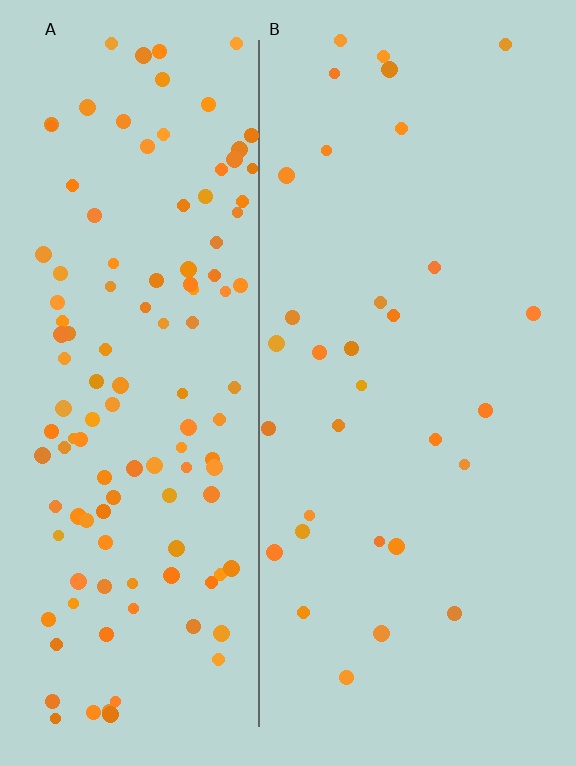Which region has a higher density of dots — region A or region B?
A (the left).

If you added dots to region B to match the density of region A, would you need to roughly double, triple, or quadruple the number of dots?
Approximately quadruple.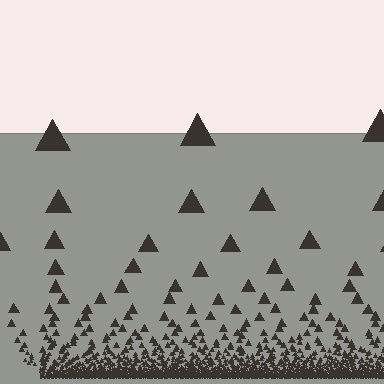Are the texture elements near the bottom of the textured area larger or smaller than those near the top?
Smaller. The gradient is inverted — elements near the bottom are smaller and denser.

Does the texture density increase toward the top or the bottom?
Density increases toward the bottom.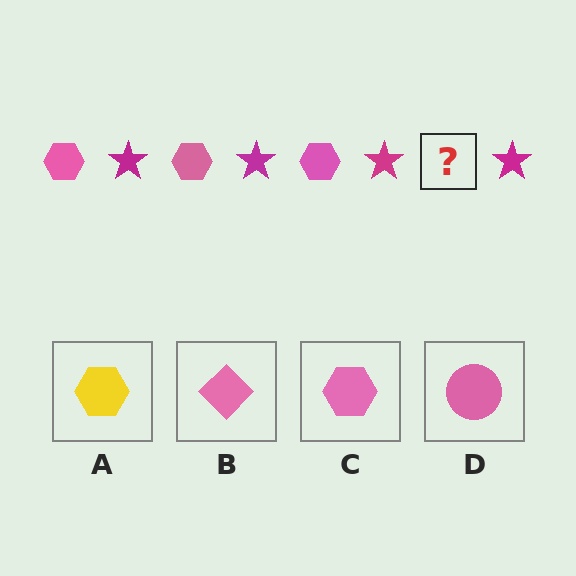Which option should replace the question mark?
Option C.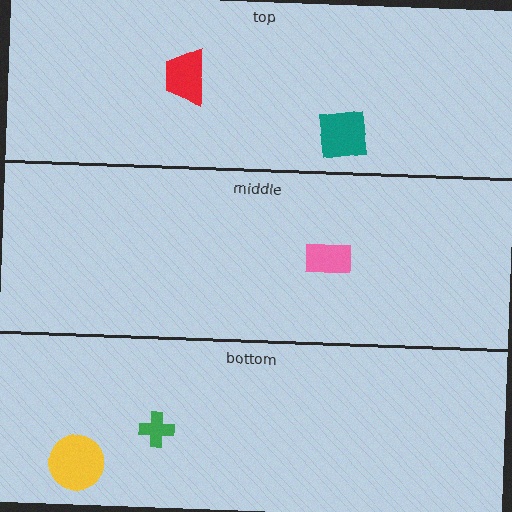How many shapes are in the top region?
2.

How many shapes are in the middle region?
1.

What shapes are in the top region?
The red trapezoid, the teal square.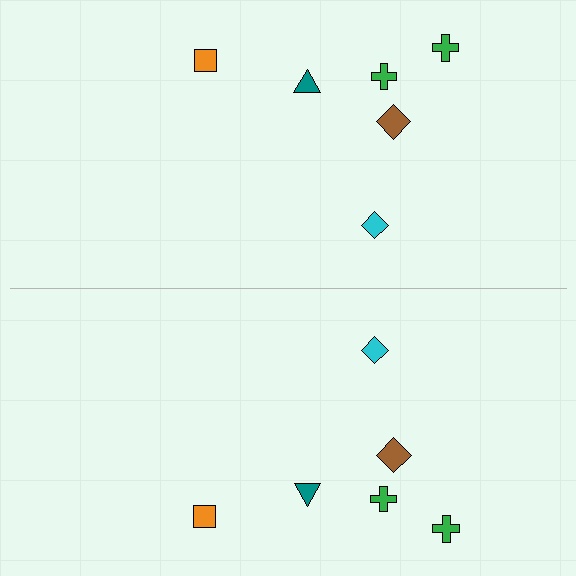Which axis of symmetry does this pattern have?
The pattern has a horizontal axis of symmetry running through the center of the image.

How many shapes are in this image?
There are 12 shapes in this image.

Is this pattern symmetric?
Yes, this pattern has bilateral (reflection) symmetry.